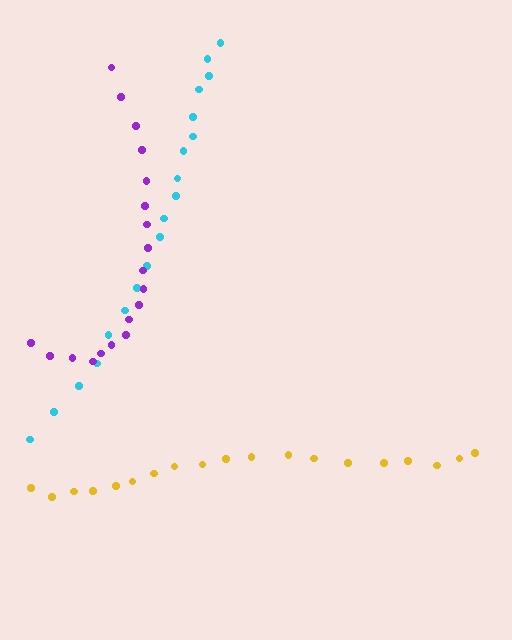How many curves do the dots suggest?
There are 3 distinct paths.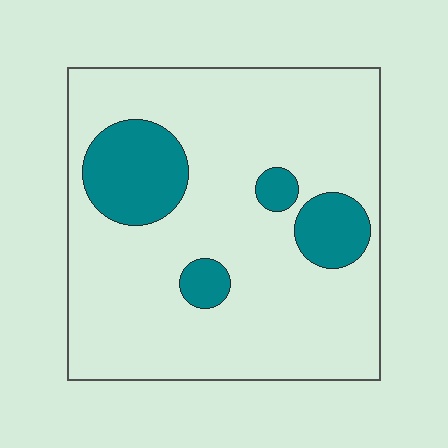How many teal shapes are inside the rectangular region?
4.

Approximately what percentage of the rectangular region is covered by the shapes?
Approximately 20%.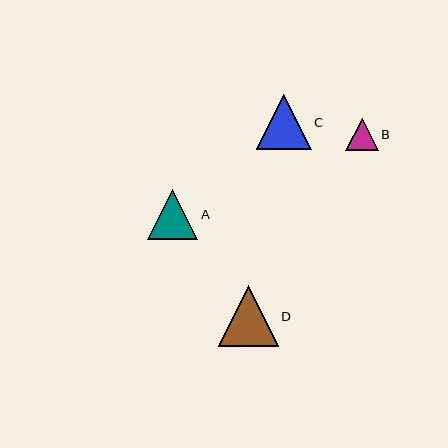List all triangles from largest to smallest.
From largest to smallest: D, C, A, B.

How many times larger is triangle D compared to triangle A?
Triangle D is approximately 1.2 times the size of triangle A.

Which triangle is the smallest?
Triangle B is the smallest with a size of approximately 32 pixels.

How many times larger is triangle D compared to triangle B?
Triangle D is approximately 1.9 times the size of triangle B.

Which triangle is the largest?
Triangle D is the largest with a size of approximately 60 pixels.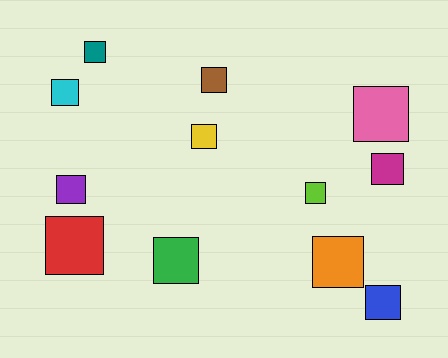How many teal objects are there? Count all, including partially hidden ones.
There is 1 teal object.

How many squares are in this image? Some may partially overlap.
There are 12 squares.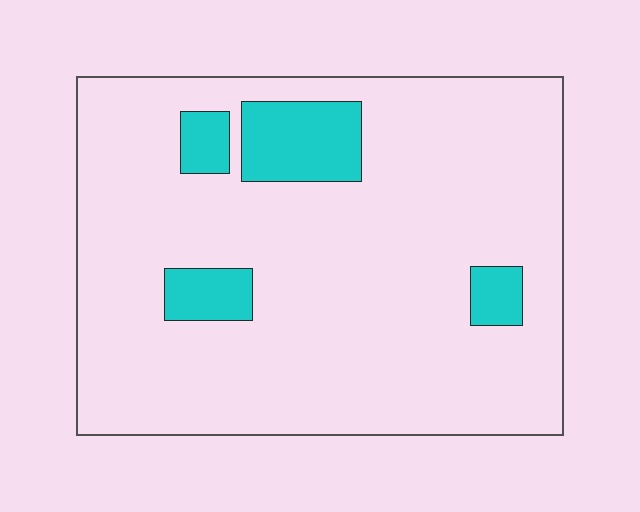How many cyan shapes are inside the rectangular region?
4.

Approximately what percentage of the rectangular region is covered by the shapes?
Approximately 10%.